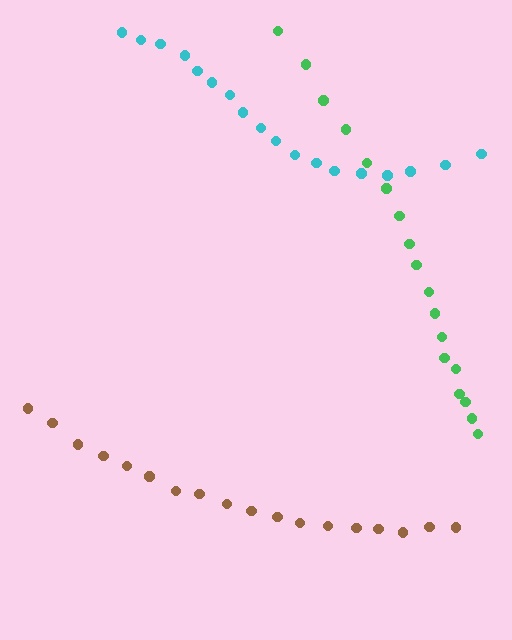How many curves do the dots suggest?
There are 3 distinct paths.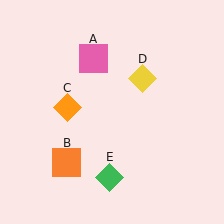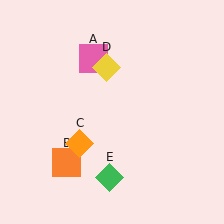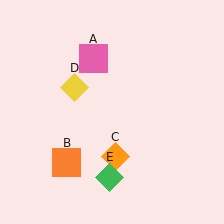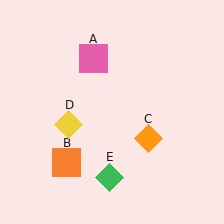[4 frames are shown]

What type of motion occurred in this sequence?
The orange diamond (object C), yellow diamond (object D) rotated counterclockwise around the center of the scene.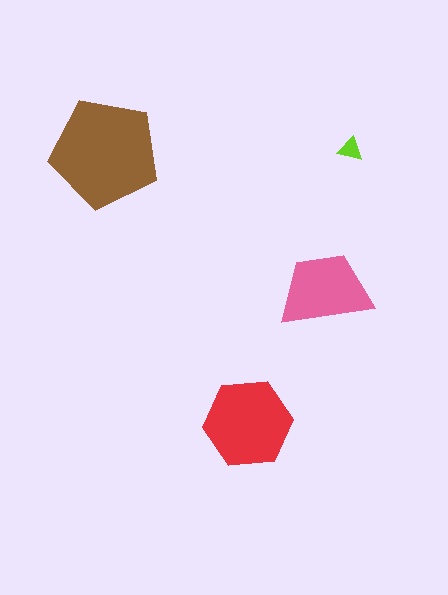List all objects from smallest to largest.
The lime triangle, the pink trapezoid, the red hexagon, the brown pentagon.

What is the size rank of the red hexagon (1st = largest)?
2nd.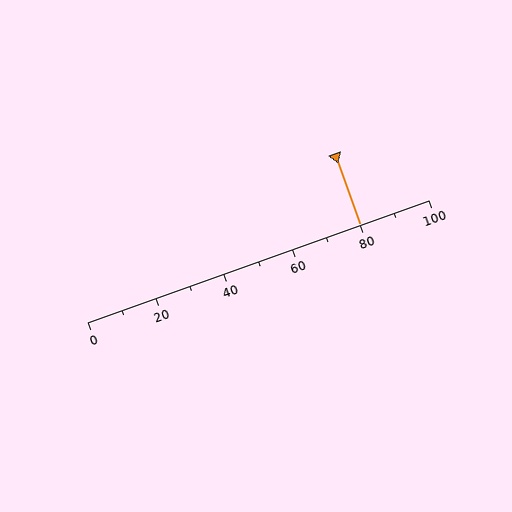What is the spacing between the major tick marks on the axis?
The major ticks are spaced 20 apart.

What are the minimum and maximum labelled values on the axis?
The axis runs from 0 to 100.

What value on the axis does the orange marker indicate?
The marker indicates approximately 80.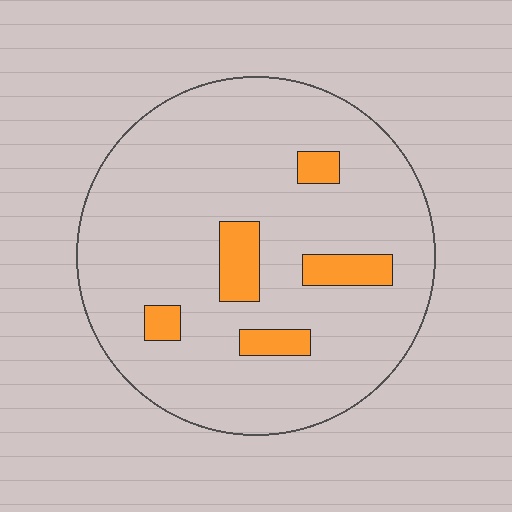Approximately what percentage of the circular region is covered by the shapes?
Approximately 10%.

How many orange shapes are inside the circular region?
5.